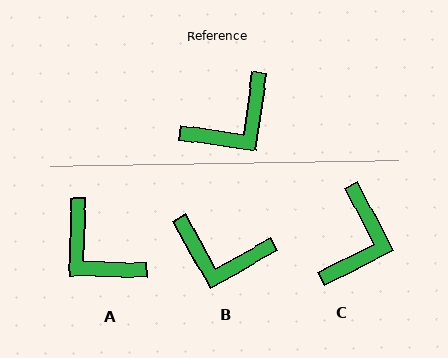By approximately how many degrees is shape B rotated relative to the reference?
Approximately 53 degrees clockwise.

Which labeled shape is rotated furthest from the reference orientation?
A, about 84 degrees away.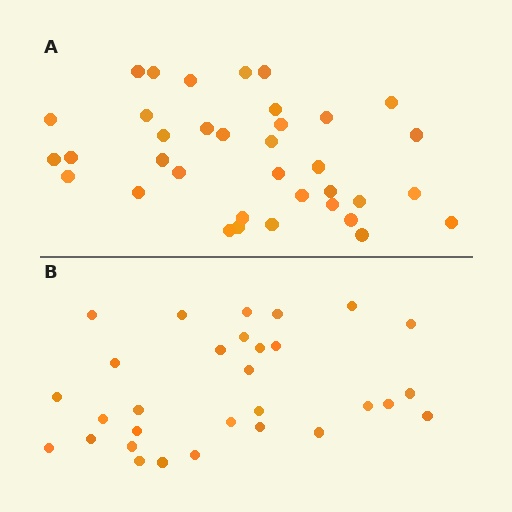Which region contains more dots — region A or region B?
Region A (the top region) has more dots.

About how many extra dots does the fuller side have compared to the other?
Region A has about 6 more dots than region B.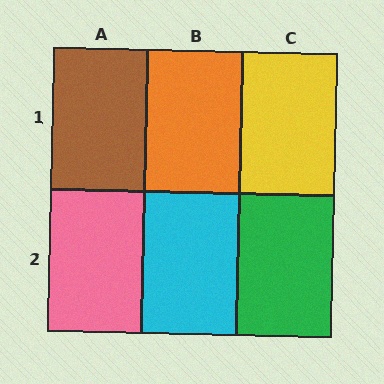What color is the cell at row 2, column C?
Green.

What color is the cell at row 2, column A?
Pink.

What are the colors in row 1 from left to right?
Brown, orange, yellow.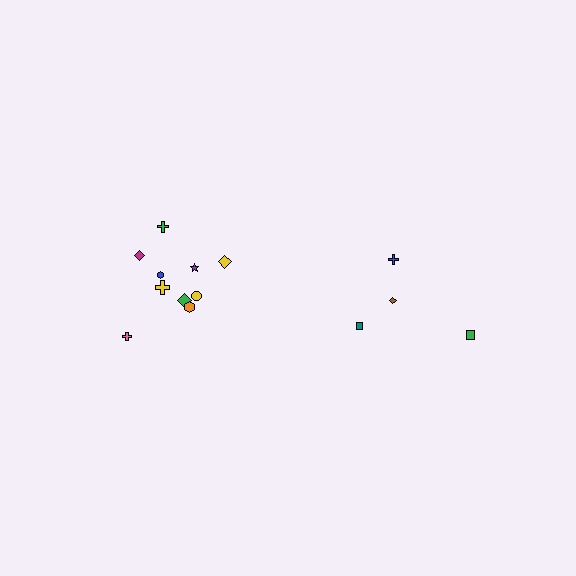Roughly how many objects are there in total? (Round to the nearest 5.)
Roughly 15 objects in total.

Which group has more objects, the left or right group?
The left group.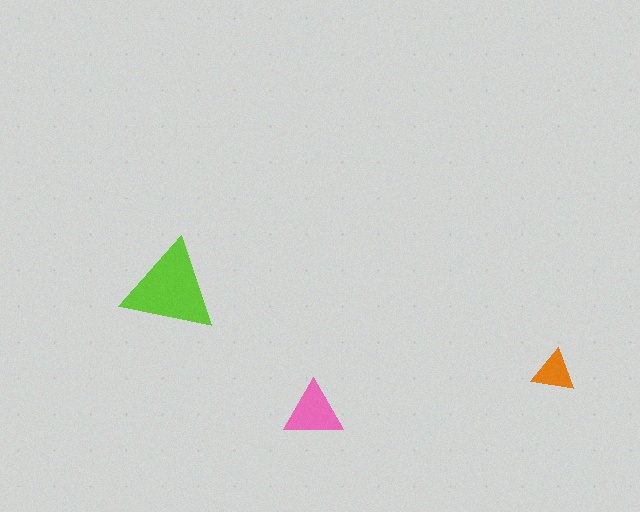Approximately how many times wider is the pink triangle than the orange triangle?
About 1.5 times wider.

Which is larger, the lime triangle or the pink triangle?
The lime one.